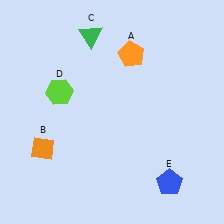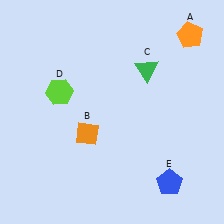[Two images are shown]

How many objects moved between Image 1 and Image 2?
3 objects moved between the two images.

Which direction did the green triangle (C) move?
The green triangle (C) moved right.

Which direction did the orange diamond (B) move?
The orange diamond (B) moved right.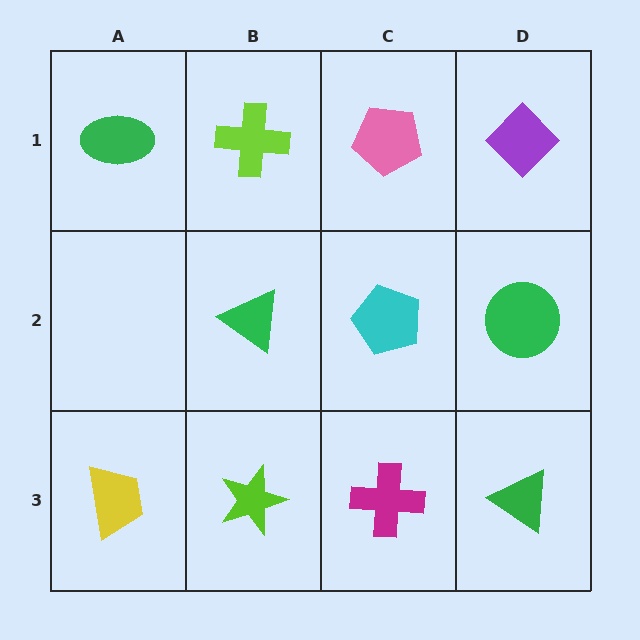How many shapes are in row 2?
3 shapes.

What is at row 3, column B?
A lime star.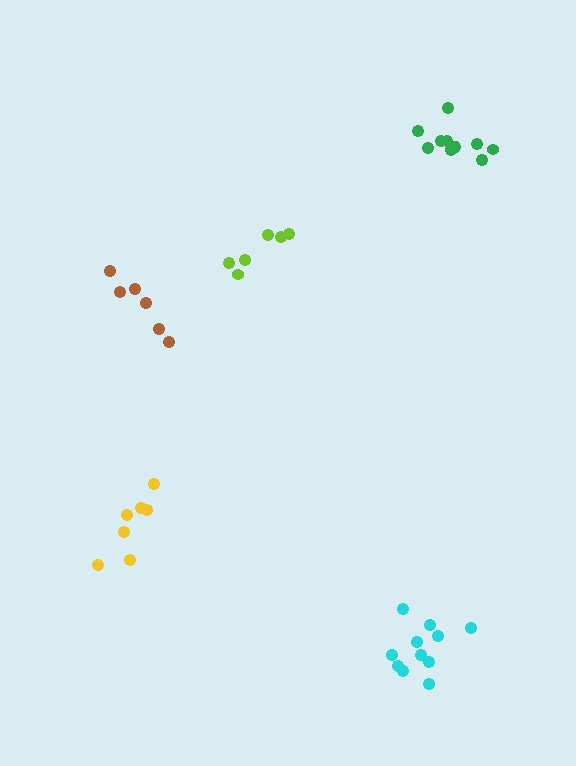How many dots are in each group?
Group 1: 11 dots, Group 2: 6 dots, Group 3: 6 dots, Group 4: 10 dots, Group 5: 7 dots (40 total).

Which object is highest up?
The green cluster is topmost.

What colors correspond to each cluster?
The clusters are colored: cyan, lime, brown, green, yellow.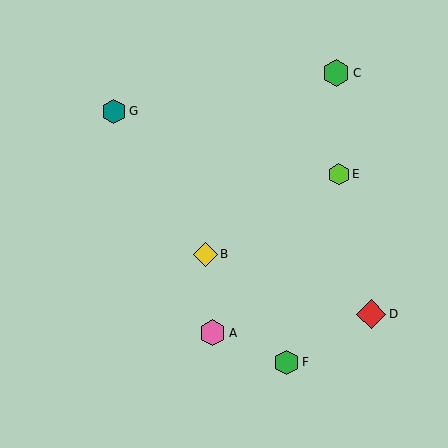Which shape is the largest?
The red diamond (labeled D) is the largest.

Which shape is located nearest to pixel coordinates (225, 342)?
The pink hexagon (labeled A) at (213, 333) is nearest to that location.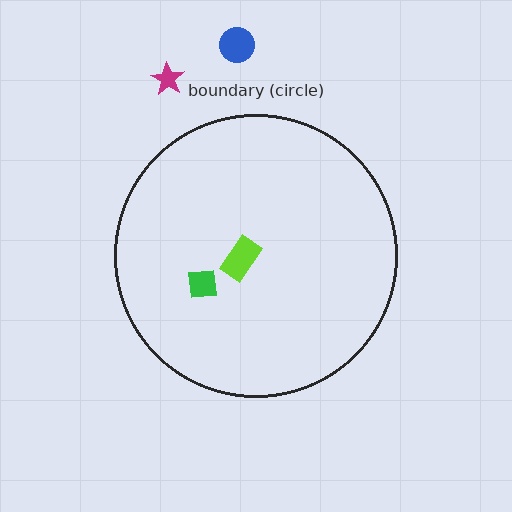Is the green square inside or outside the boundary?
Inside.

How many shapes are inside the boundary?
2 inside, 2 outside.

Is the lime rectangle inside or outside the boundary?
Inside.